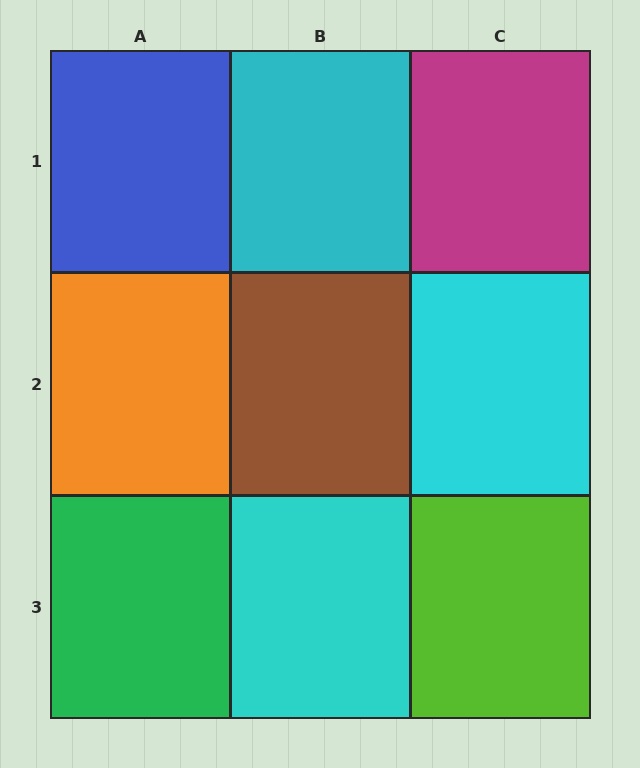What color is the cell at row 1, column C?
Magenta.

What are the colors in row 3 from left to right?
Green, cyan, lime.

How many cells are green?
1 cell is green.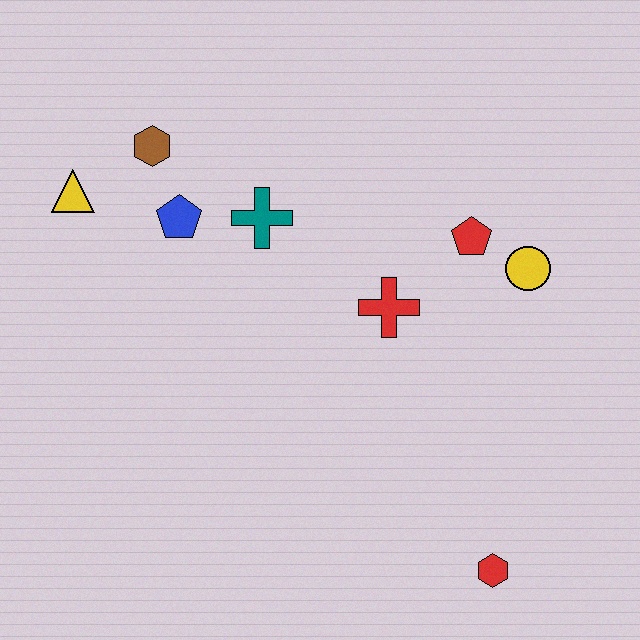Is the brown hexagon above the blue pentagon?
Yes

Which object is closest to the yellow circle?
The red pentagon is closest to the yellow circle.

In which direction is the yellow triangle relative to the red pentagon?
The yellow triangle is to the left of the red pentagon.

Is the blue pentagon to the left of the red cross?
Yes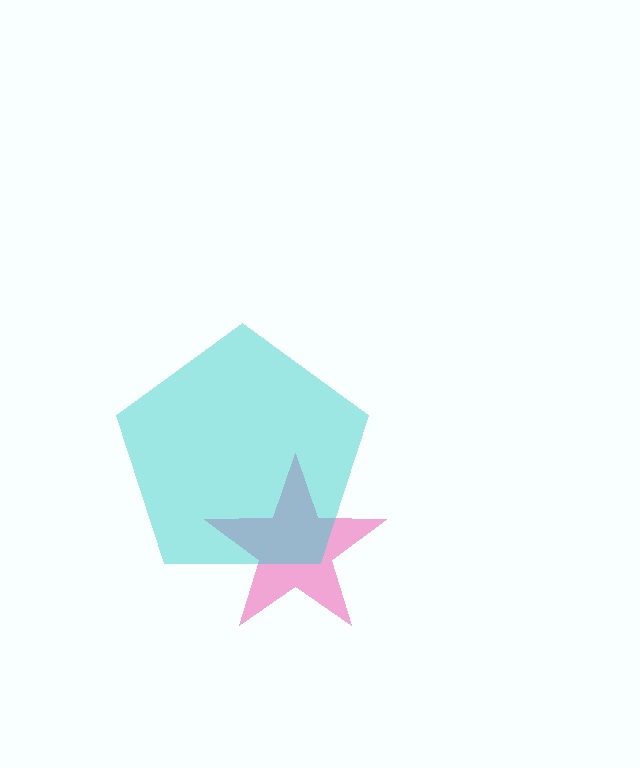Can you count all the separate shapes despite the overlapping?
Yes, there are 2 separate shapes.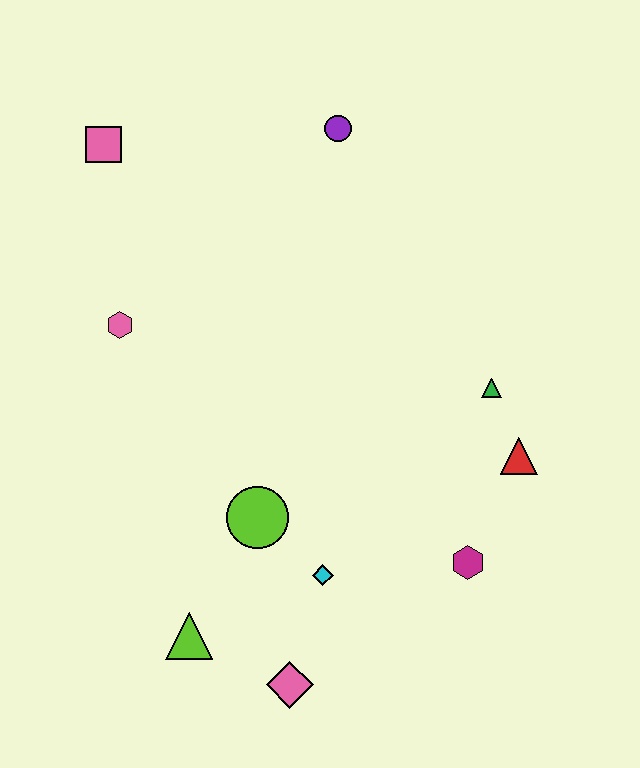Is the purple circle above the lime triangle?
Yes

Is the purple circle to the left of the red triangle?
Yes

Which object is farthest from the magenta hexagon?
The pink square is farthest from the magenta hexagon.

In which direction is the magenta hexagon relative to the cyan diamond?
The magenta hexagon is to the right of the cyan diamond.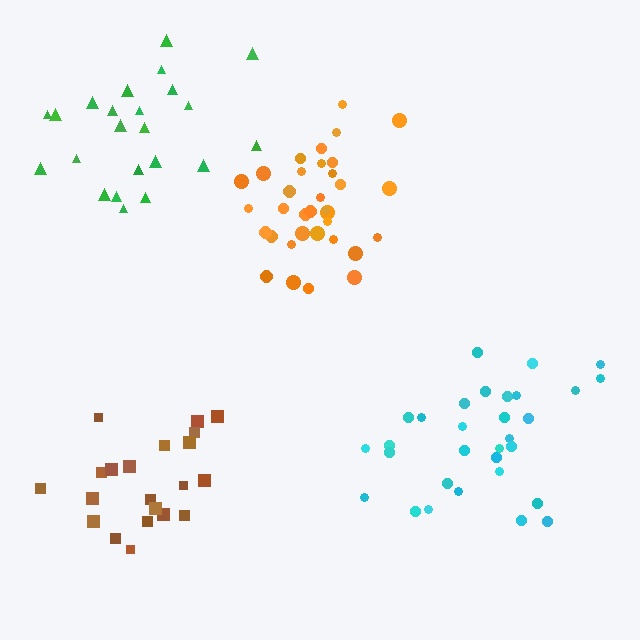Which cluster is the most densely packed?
Orange.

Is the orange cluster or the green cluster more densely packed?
Orange.